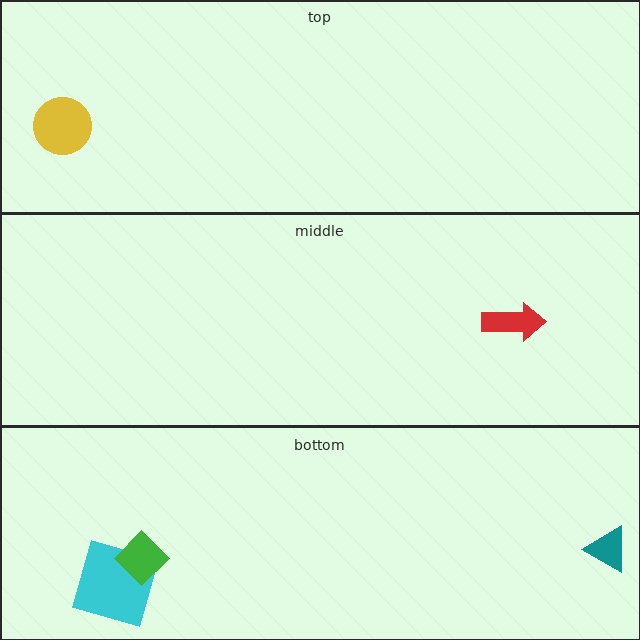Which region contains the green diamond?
The bottom region.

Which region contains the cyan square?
The bottom region.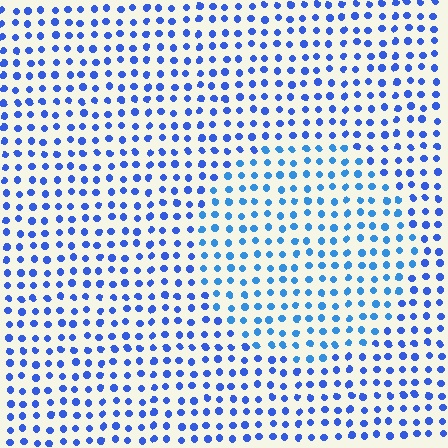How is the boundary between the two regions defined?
The boundary is defined purely by a slight shift in hue (about 19 degrees). Spacing, size, and orientation are identical on both sides.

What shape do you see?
I see a circle.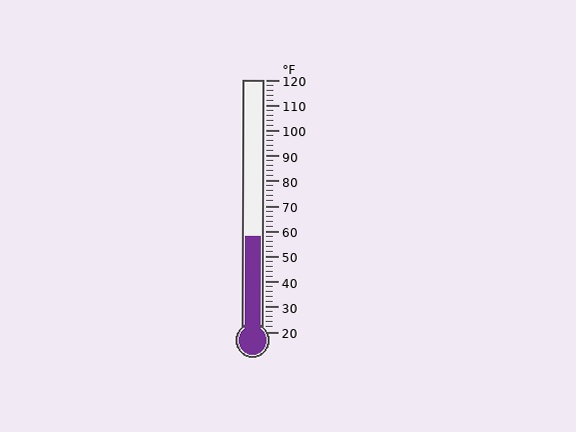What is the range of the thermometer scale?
The thermometer scale ranges from 20°F to 120°F.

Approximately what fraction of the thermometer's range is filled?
The thermometer is filled to approximately 40% of its range.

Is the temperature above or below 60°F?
The temperature is below 60°F.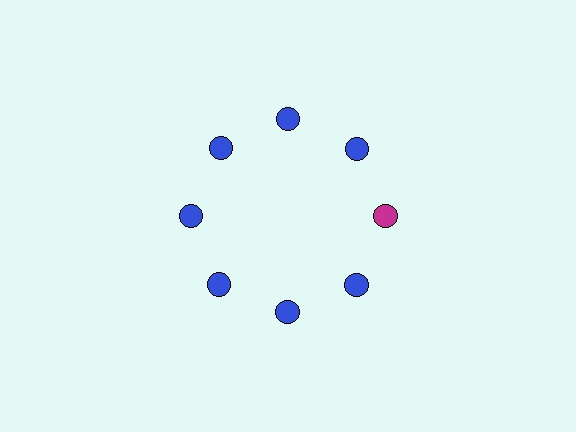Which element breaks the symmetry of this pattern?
The magenta circle at roughly the 3 o'clock position breaks the symmetry. All other shapes are blue circles.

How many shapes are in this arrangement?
There are 8 shapes arranged in a ring pattern.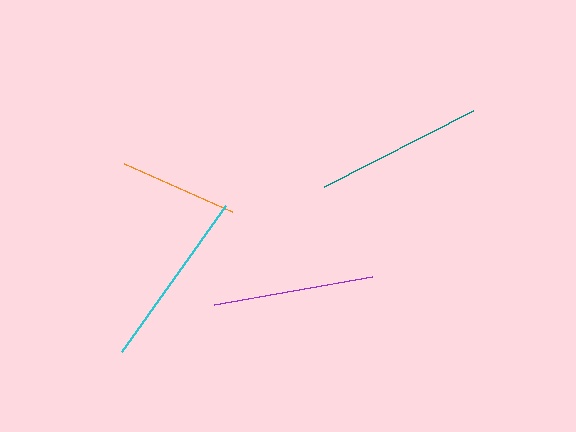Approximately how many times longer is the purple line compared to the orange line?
The purple line is approximately 1.3 times the length of the orange line.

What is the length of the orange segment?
The orange segment is approximately 119 pixels long.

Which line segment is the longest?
The cyan line is the longest at approximately 179 pixels.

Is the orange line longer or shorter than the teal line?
The teal line is longer than the orange line.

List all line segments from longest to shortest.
From longest to shortest: cyan, teal, purple, orange.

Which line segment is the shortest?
The orange line is the shortest at approximately 119 pixels.